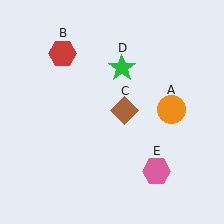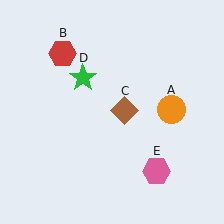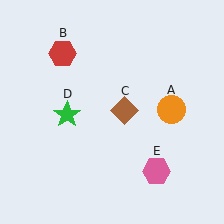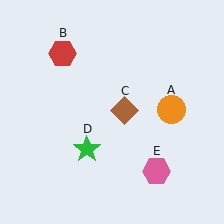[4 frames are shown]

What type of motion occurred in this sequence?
The green star (object D) rotated counterclockwise around the center of the scene.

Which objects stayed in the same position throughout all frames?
Orange circle (object A) and red hexagon (object B) and brown diamond (object C) and pink hexagon (object E) remained stationary.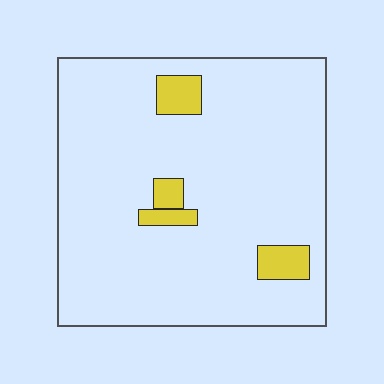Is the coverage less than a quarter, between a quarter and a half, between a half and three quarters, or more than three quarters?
Less than a quarter.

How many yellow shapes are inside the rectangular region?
4.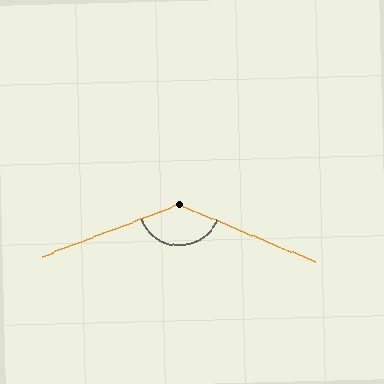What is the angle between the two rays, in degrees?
Approximately 136 degrees.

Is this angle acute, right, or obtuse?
It is obtuse.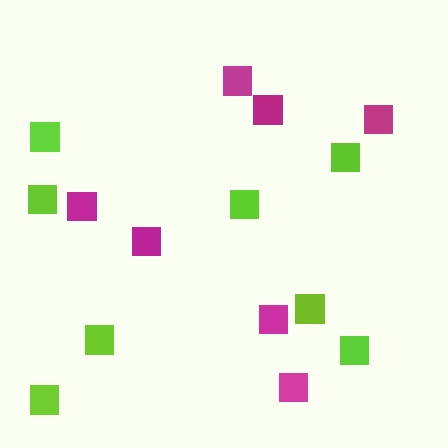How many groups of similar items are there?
There are 2 groups: one group of lime squares (8) and one group of magenta squares (7).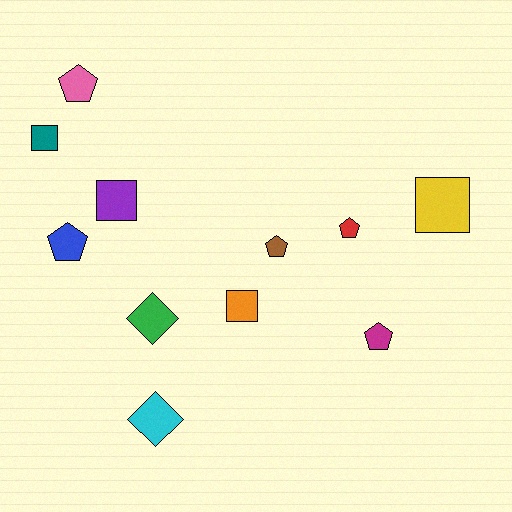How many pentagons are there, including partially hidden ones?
There are 5 pentagons.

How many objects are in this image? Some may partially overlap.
There are 11 objects.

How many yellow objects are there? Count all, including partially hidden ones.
There is 1 yellow object.